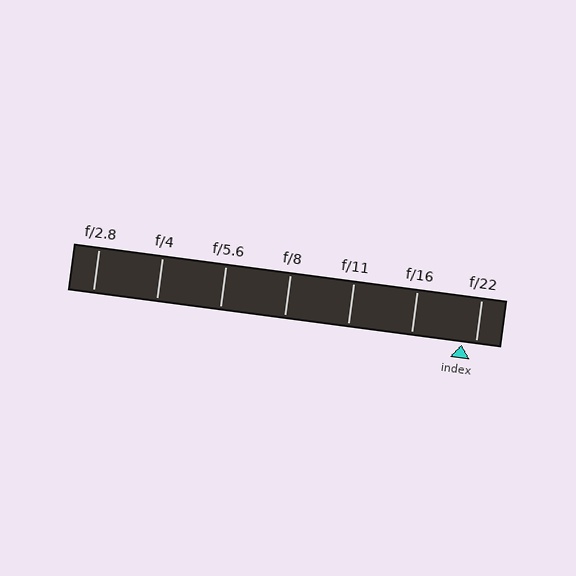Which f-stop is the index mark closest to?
The index mark is closest to f/22.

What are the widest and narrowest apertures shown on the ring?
The widest aperture shown is f/2.8 and the narrowest is f/22.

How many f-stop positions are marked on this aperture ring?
There are 7 f-stop positions marked.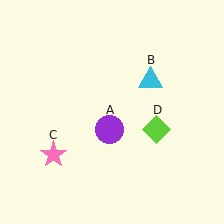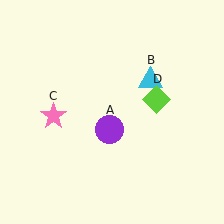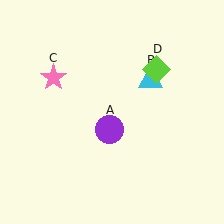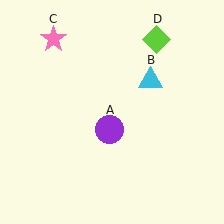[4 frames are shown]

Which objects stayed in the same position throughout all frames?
Purple circle (object A) and cyan triangle (object B) remained stationary.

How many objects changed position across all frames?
2 objects changed position: pink star (object C), lime diamond (object D).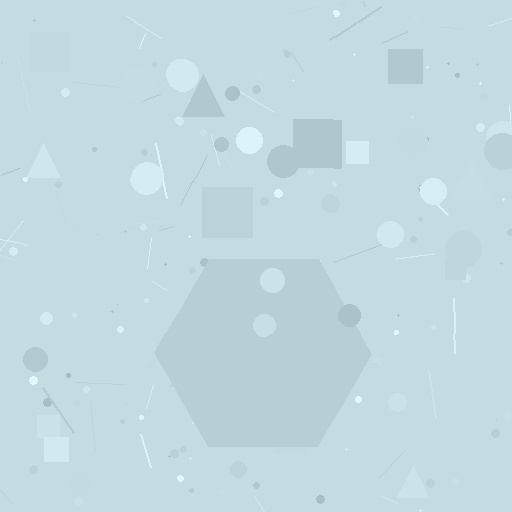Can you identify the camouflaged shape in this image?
The camouflaged shape is a hexagon.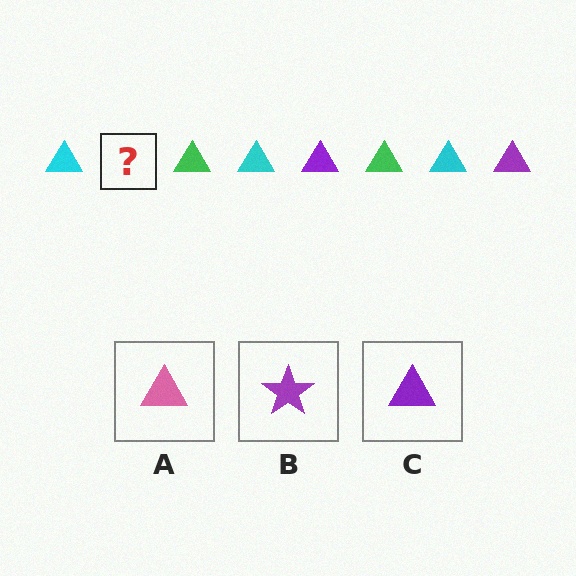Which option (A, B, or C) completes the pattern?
C.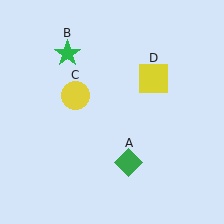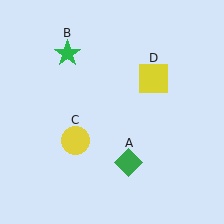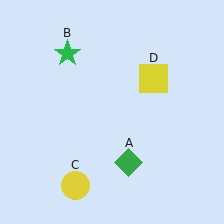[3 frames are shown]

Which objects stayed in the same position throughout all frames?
Green diamond (object A) and green star (object B) and yellow square (object D) remained stationary.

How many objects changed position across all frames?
1 object changed position: yellow circle (object C).